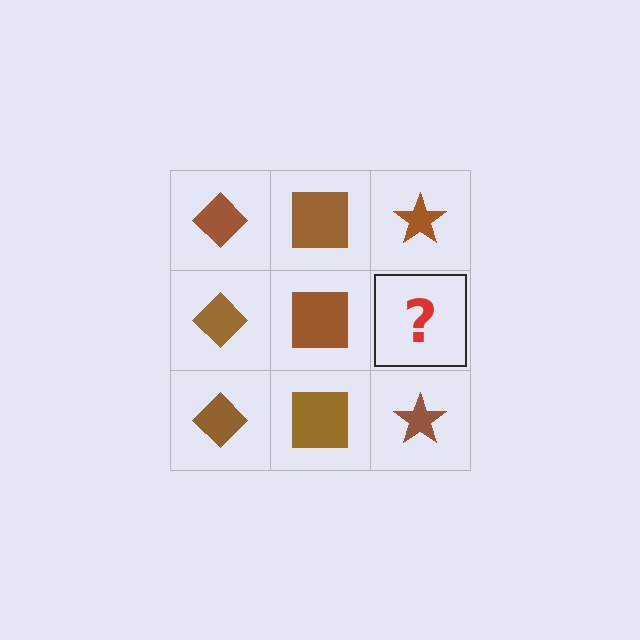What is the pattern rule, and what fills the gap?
The rule is that each column has a consistent shape. The gap should be filled with a brown star.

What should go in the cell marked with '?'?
The missing cell should contain a brown star.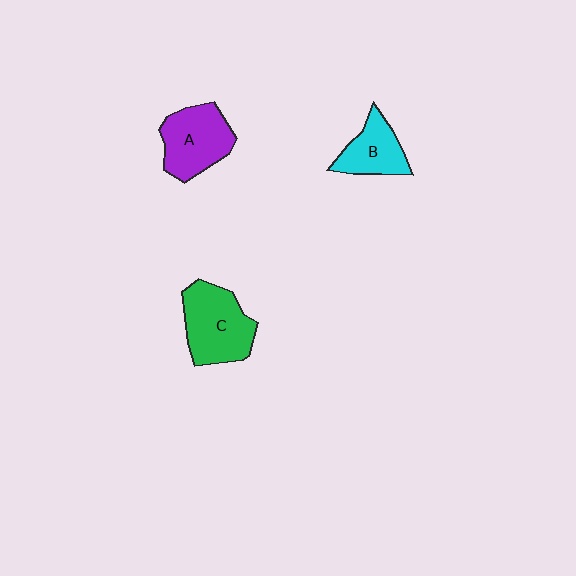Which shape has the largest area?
Shape C (green).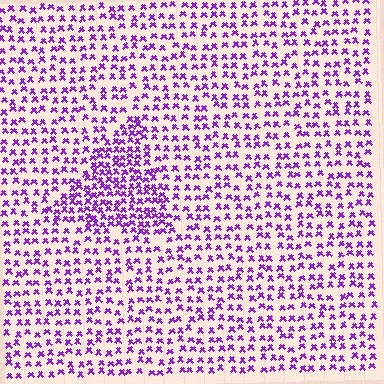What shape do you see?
I see a triangle.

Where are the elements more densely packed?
The elements are more densely packed inside the triangle boundary.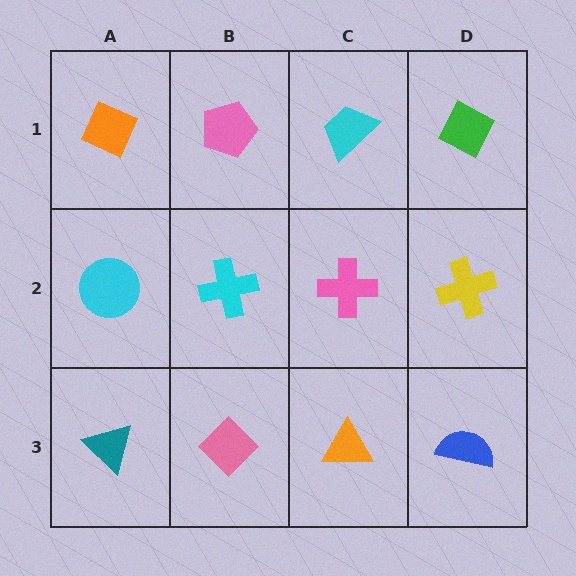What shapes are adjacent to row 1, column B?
A cyan cross (row 2, column B), an orange diamond (row 1, column A), a cyan trapezoid (row 1, column C).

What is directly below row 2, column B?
A pink diamond.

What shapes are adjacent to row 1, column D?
A yellow cross (row 2, column D), a cyan trapezoid (row 1, column C).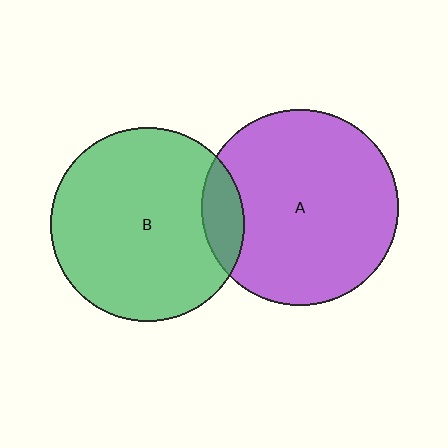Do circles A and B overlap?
Yes.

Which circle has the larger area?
Circle A (purple).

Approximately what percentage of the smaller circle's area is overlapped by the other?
Approximately 10%.